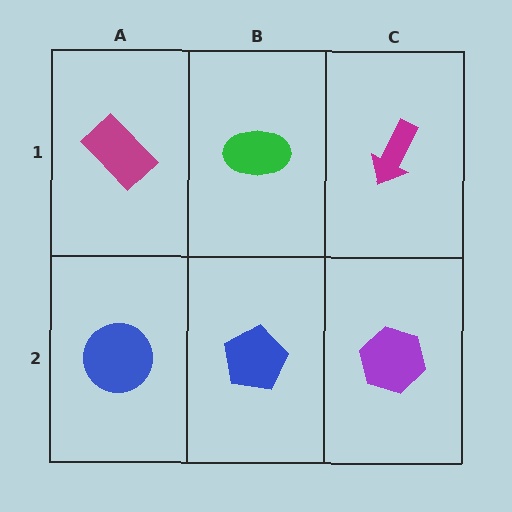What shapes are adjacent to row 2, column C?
A magenta arrow (row 1, column C), a blue pentagon (row 2, column B).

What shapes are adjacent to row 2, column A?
A magenta rectangle (row 1, column A), a blue pentagon (row 2, column B).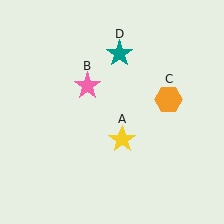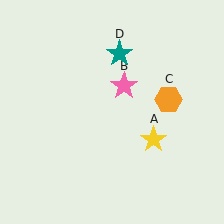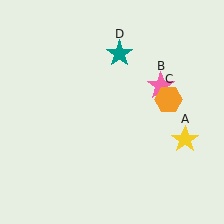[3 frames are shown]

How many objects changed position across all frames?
2 objects changed position: yellow star (object A), pink star (object B).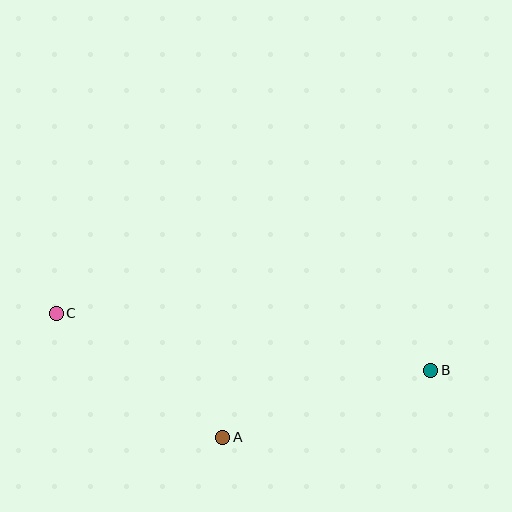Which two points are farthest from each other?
Points B and C are farthest from each other.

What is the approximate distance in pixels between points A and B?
The distance between A and B is approximately 219 pixels.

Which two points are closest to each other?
Points A and C are closest to each other.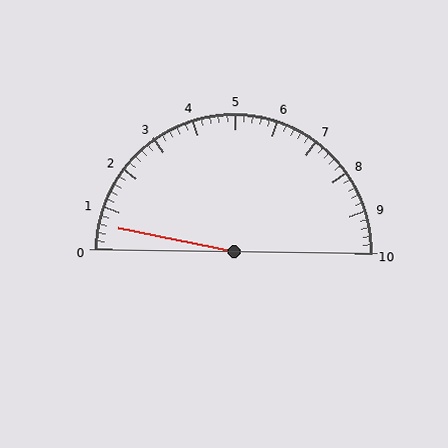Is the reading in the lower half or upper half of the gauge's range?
The reading is in the lower half of the range (0 to 10).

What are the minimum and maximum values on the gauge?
The gauge ranges from 0 to 10.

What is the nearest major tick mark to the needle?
The nearest major tick mark is 1.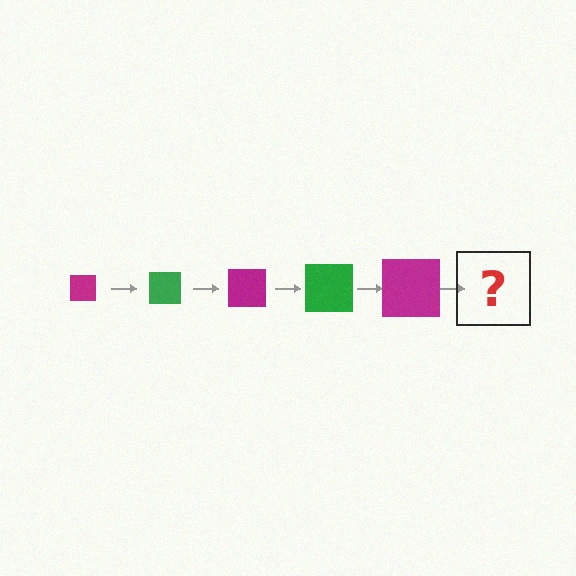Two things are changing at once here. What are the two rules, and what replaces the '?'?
The two rules are that the square grows larger each step and the color cycles through magenta and green. The '?' should be a green square, larger than the previous one.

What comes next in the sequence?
The next element should be a green square, larger than the previous one.